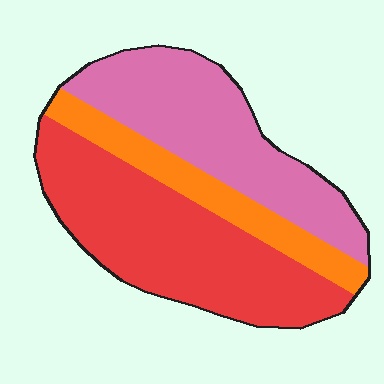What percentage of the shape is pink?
Pink covers around 35% of the shape.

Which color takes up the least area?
Orange, at roughly 20%.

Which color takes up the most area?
Red, at roughly 45%.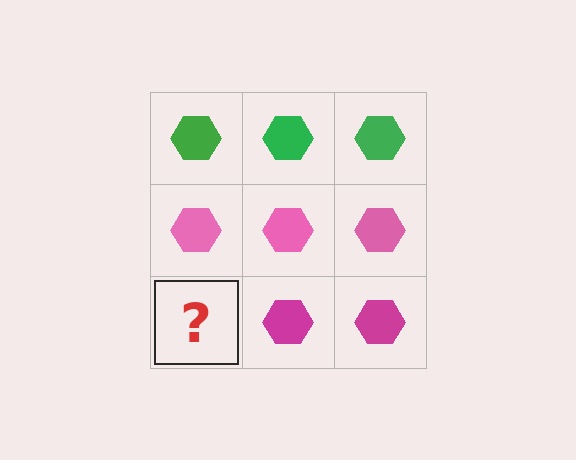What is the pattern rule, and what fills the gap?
The rule is that each row has a consistent color. The gap should be filled with a magenta hexagon.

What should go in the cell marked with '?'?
The missing cell should contain a magenta hexagon.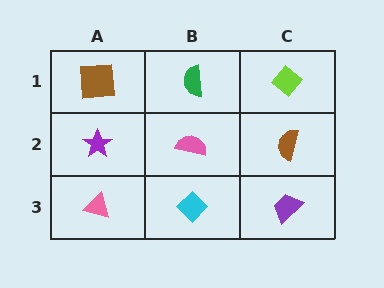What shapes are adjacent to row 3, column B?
A pink semicircle (row 2, column B), a pink triangle (row 3, column A), a purple trapezoid (row 3, column C).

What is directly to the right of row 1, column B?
A lime diamond.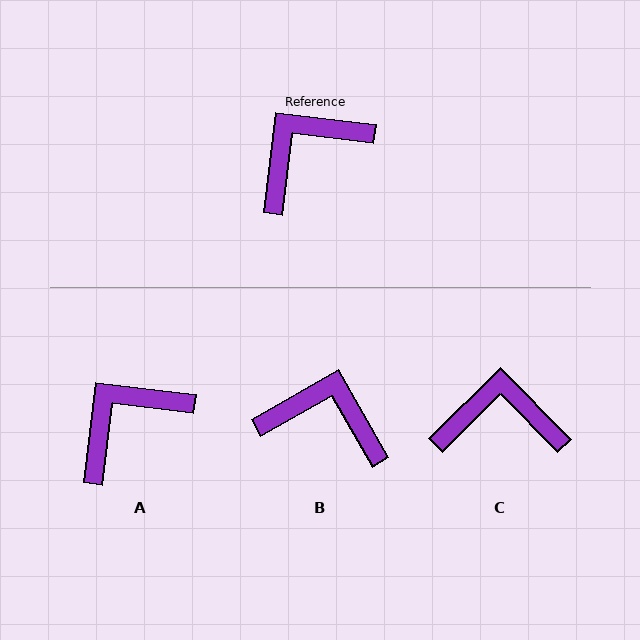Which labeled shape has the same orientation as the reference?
A.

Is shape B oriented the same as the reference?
No, it is off by about 53 degrees.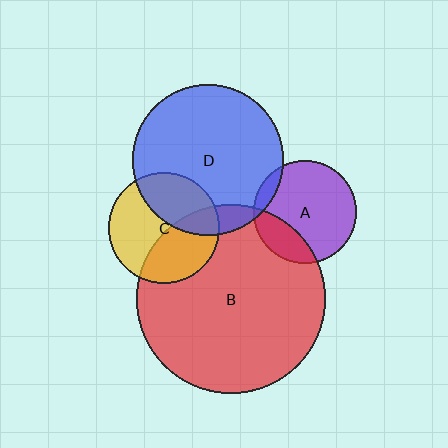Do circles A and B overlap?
Yes.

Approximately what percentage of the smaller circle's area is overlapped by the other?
Approximately 20%.